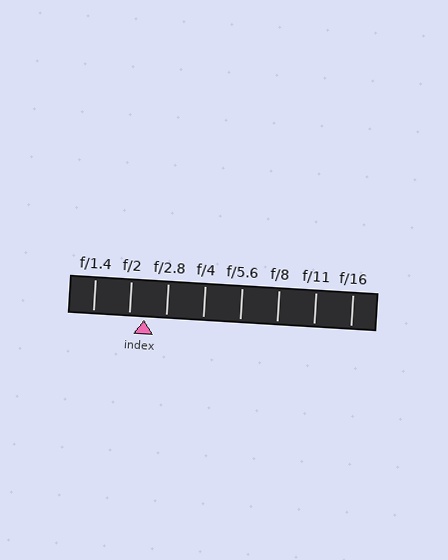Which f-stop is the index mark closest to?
The index mark is closest to f/2.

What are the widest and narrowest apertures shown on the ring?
The widest aperture shown is f/1.4 and the narrowest is f/16.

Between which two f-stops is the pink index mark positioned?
The index mark is between f/2 and f/2.8.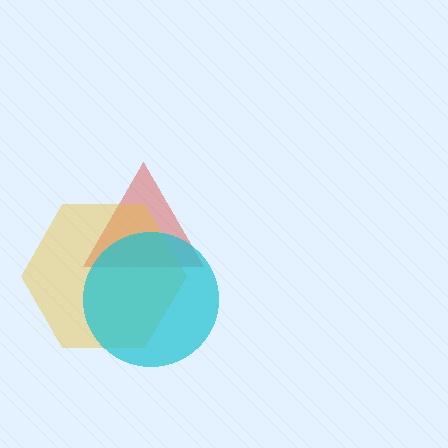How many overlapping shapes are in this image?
There are 3 overlapping shapes in the image.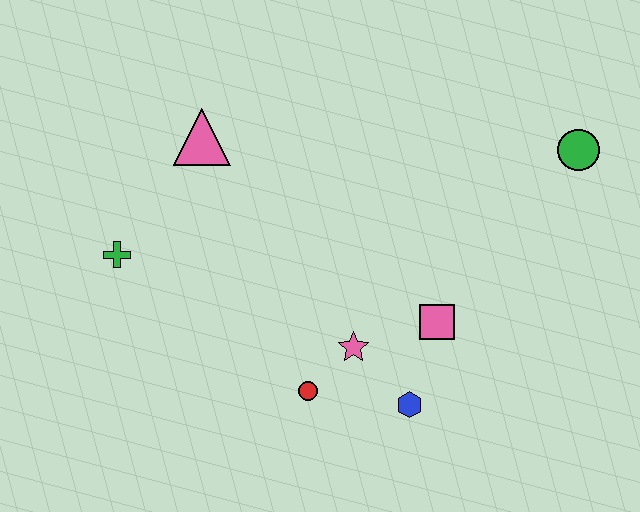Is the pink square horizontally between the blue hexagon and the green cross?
No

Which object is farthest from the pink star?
The green circle is farthest from the pink star.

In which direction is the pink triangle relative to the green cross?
The pink triangle is above the green cross.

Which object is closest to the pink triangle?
The green cross is closest to the pink triangle.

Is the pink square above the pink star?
Yes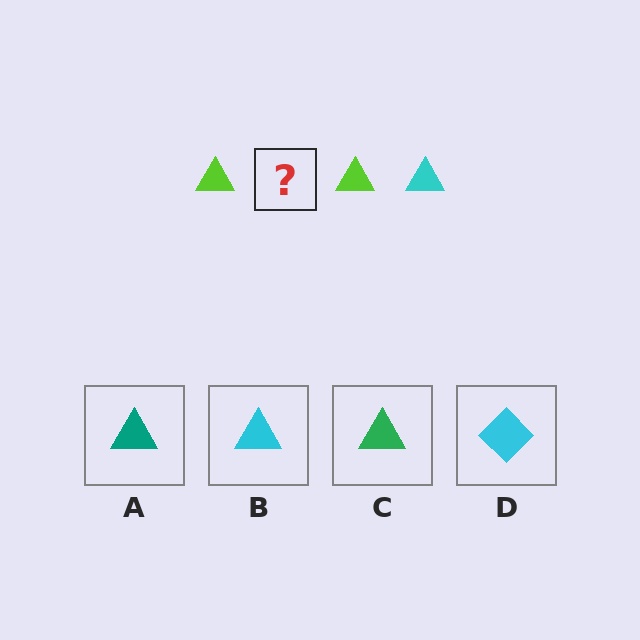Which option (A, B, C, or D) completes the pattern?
B.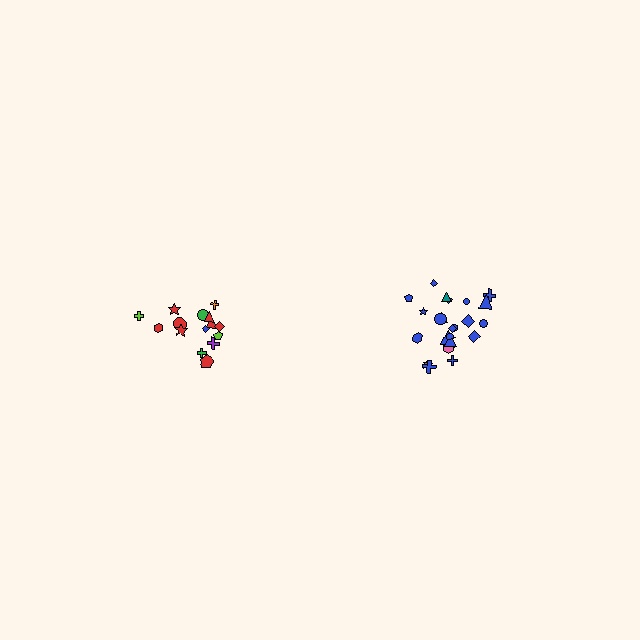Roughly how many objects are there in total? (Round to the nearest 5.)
Roughly 40 objects in total.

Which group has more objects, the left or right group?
The right group.